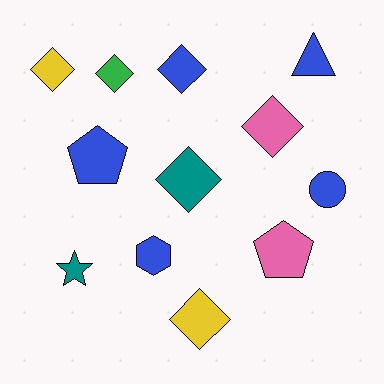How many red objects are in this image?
There are no red objects.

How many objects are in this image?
There are 12 objects.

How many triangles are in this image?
There is 1 triangle.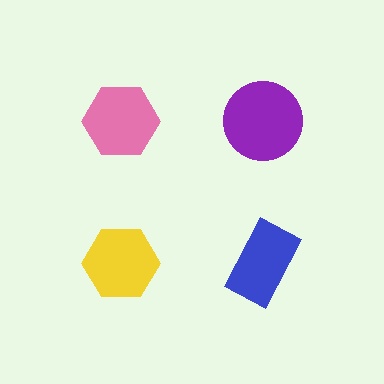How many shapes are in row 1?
2 shapes.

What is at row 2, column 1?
A yellow hexagon.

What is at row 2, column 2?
A blue rectangle.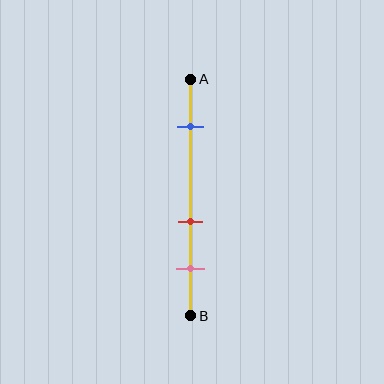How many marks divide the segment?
There are 3 marks dividing the segment.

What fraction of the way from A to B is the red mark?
The red mark is approximately 60% (0.6) of the way from A to B.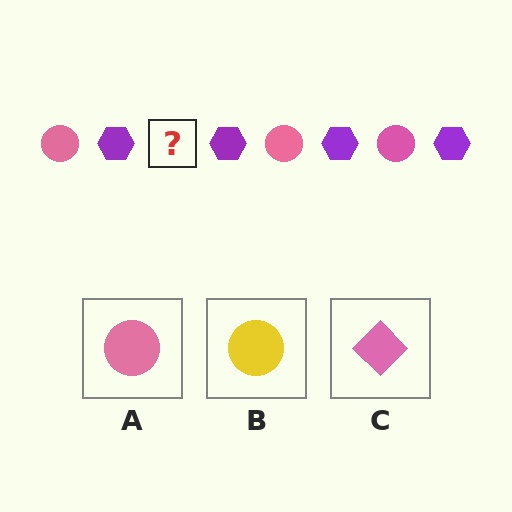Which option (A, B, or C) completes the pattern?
A.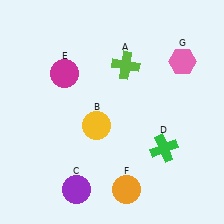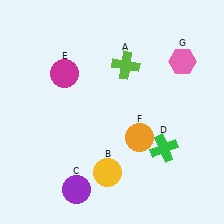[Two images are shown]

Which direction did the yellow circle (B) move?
The yellow circle (B) moved down.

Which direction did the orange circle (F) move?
The orange circle (F) moved up.